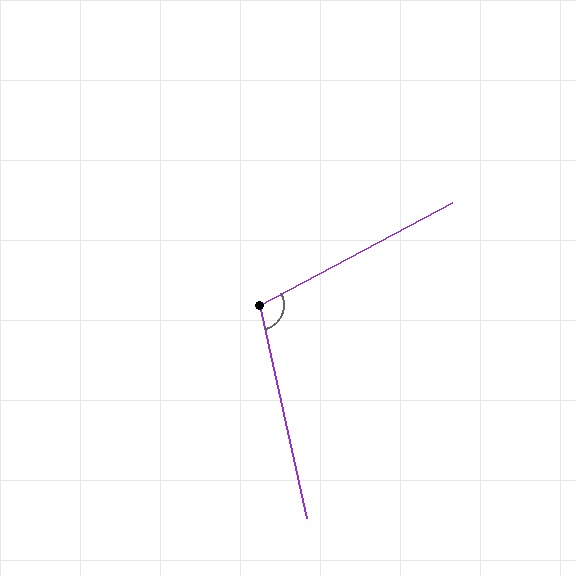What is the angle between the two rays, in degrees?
Approximately 106 degrees.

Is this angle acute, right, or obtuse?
It is obtuse.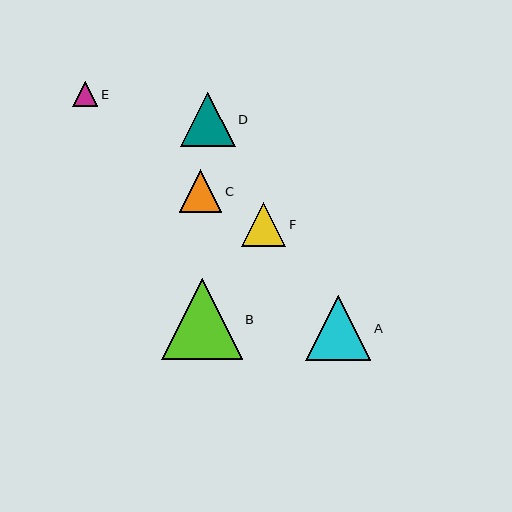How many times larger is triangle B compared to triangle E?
Triangle B is approximately 3.2 times the size of triangle E.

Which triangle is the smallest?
Triangle E is the smallest with a size of approximately 25 pixels.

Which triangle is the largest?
Triangle B is the largest with a size of approximately 81 pixels.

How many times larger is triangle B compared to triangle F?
Triangle B is approximately 1.8 times the size of triangle F.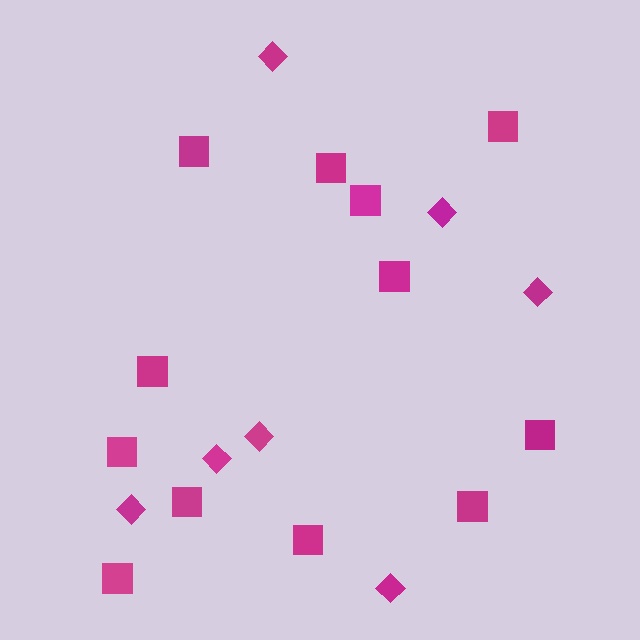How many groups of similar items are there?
There are 2 groups: one group of diamonds (7) and one group of squares (12).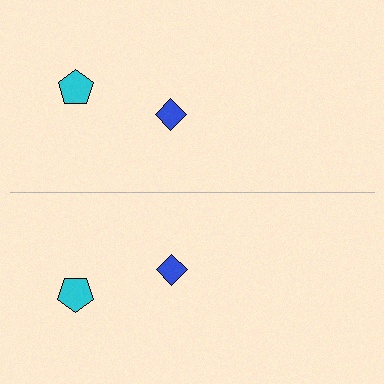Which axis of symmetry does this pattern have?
The pattern has a horizontal axis of symmetry running through the center of the image.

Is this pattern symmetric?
Yes, this pattern has bilateral (reflection) symmetry.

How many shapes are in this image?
There are 4 shapes in this image.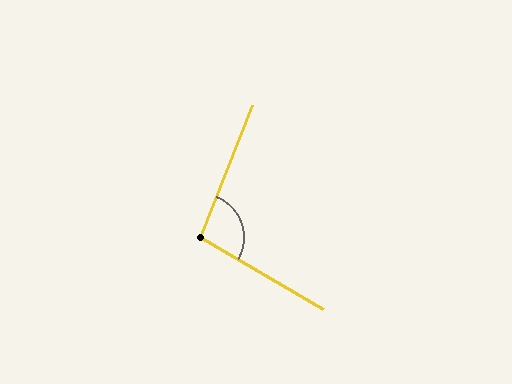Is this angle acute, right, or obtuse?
It is obtuse.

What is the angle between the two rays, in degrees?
Approximately 98 degrees.